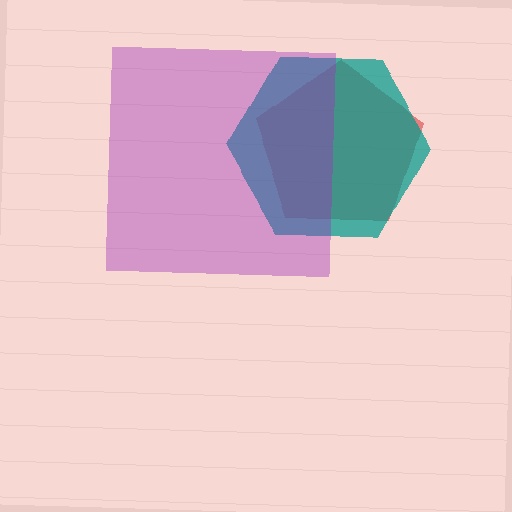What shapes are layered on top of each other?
The layered shapes are: a red pentagon, a teal hexagon, a purple square.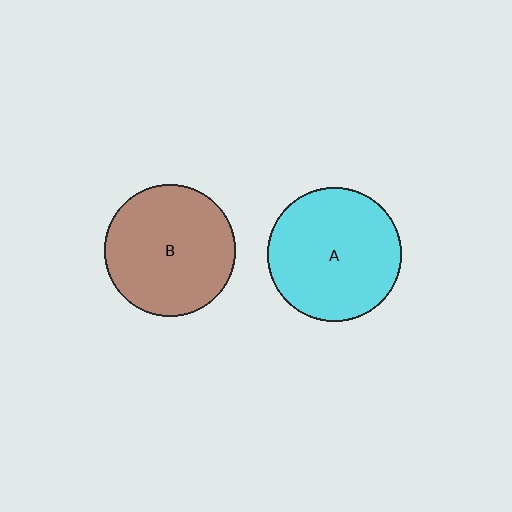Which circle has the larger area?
Circle A (cyan).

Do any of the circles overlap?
No, none of the circles overlap.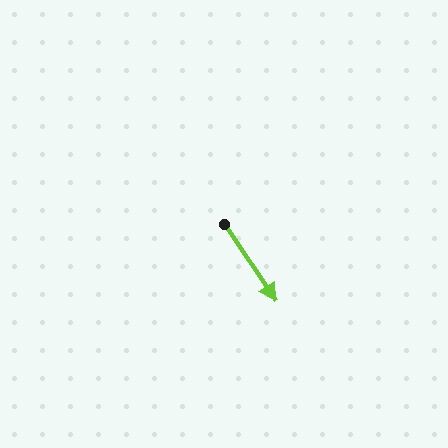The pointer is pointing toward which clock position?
Roughly 5 o'clock.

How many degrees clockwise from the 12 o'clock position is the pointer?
Approximately 146 degrees.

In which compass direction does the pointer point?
Southeast.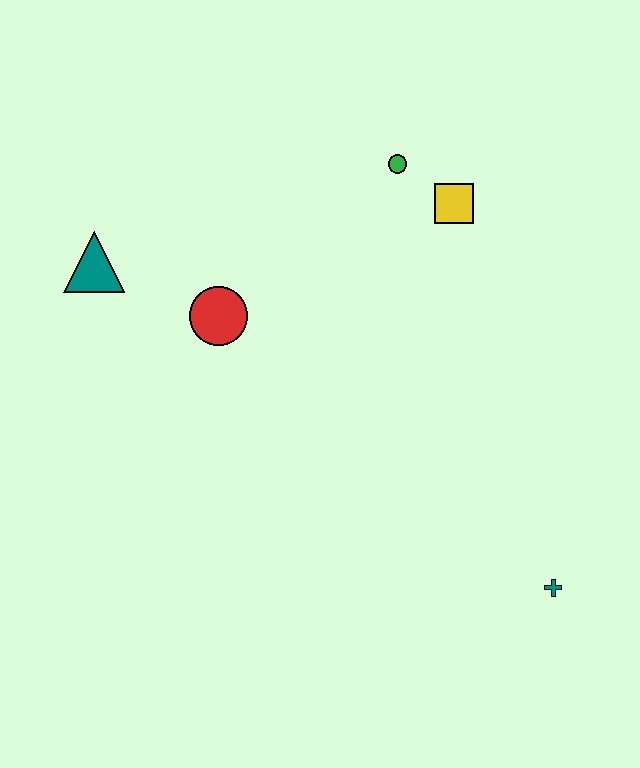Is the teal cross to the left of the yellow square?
No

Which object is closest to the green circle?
The yellow square is closest to the green circle.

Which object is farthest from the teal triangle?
The teal cross is farthest from the teal triangle.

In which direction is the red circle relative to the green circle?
The red circle is to the left of the green circle.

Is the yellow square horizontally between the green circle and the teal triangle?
No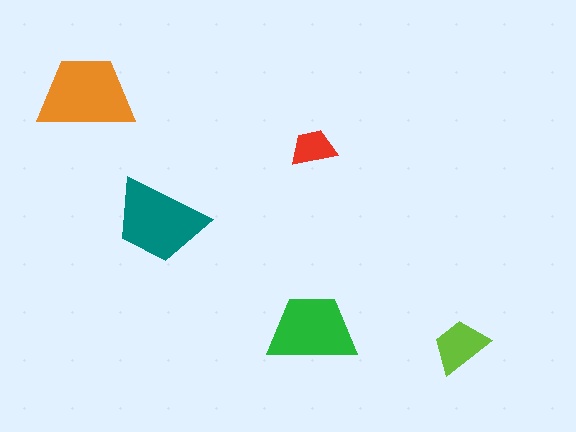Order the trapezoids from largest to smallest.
the orange one, the teal one, the green one, the lime one, the red one.